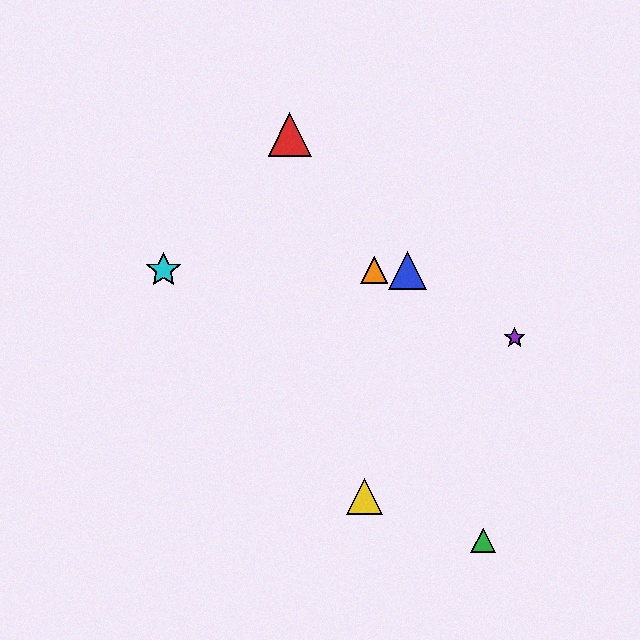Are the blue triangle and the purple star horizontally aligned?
No, the blue triangle is at y≈270 and the purple star is at y≈338.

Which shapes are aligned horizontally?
The blue triangle, the orange triangle, the cyan star are aligned horizontally.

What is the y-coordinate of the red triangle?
The red triangle is at y≈135.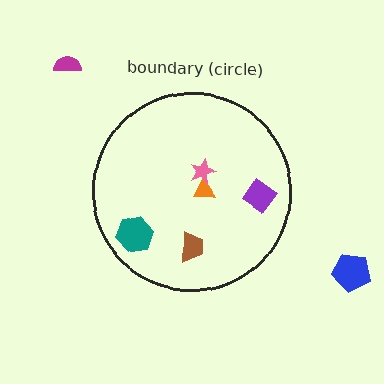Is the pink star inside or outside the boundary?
Inside.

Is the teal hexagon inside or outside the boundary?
Inside.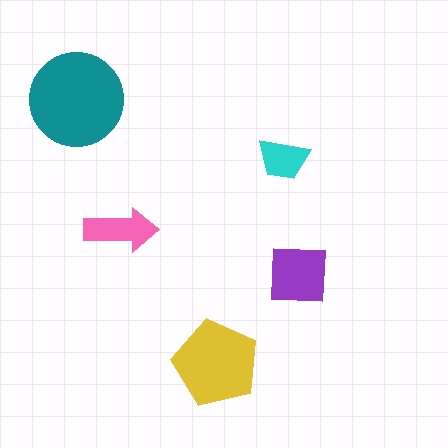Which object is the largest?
The teal circle.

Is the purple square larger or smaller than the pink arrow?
Larger.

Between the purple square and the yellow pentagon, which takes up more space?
The yellow pentagon.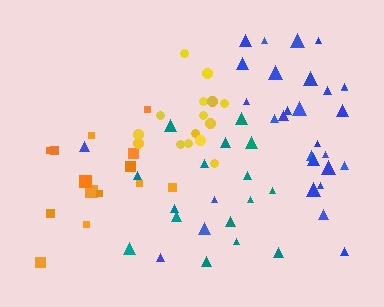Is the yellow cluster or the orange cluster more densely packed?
Yellow.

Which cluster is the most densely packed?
Yellow.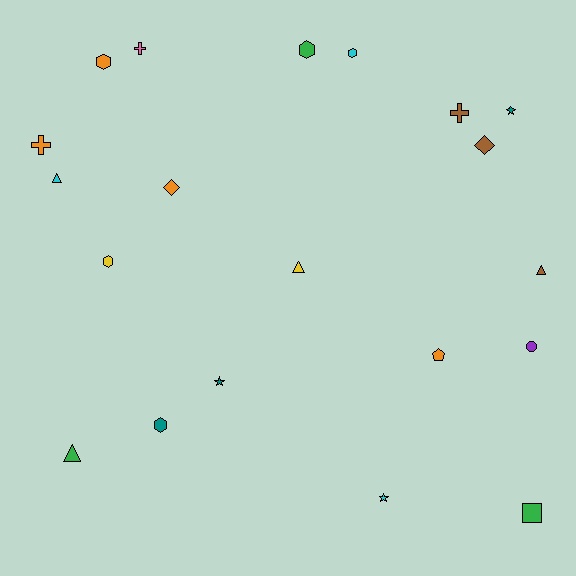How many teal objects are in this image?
There are 3 teal objects.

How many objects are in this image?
There are 20 objects.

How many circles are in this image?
There is 1 circle.